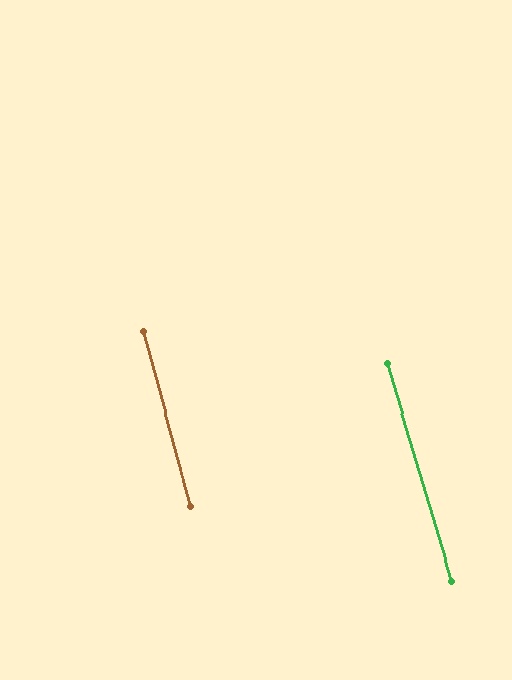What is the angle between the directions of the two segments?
Approximately 2 degrees.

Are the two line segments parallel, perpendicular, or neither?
Parallel — their directions differ by only 1.7°.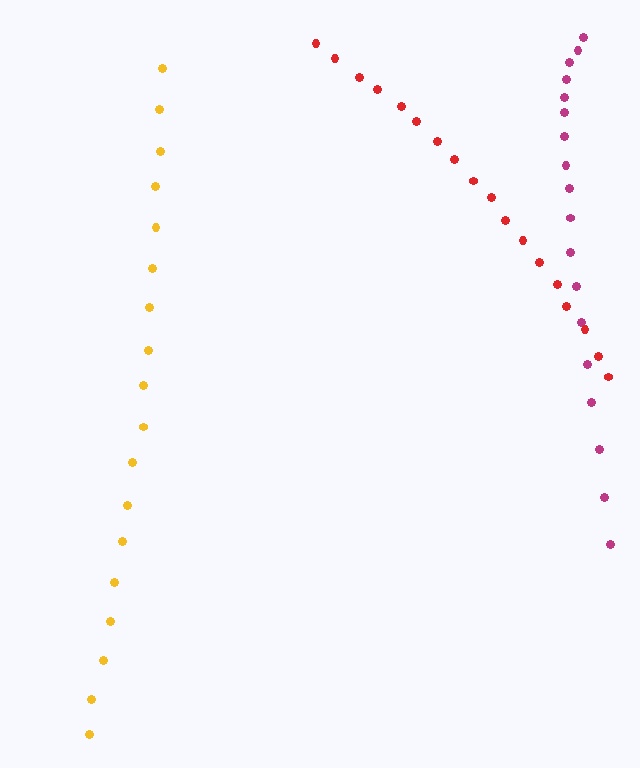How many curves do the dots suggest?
There are 3 distinct paths.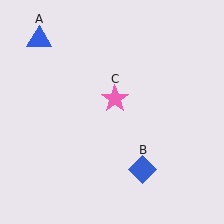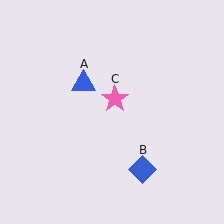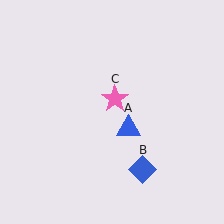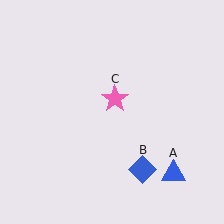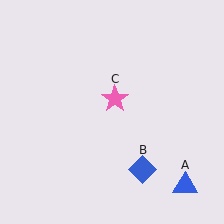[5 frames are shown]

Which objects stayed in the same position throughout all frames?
Blue diamond (object B) and pink star (object C) remained stationary.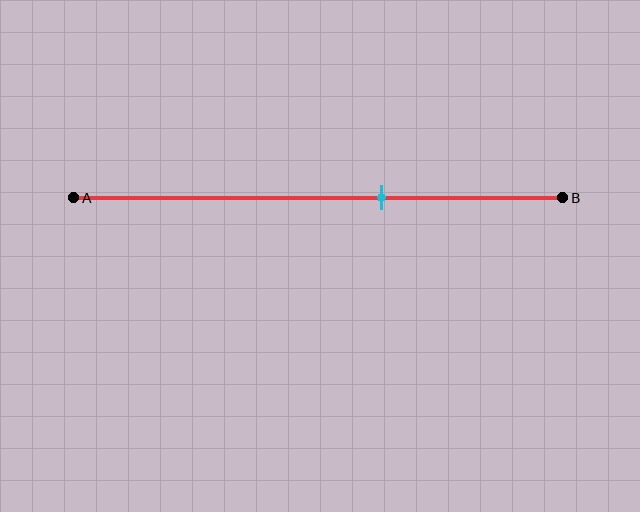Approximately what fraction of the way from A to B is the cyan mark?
The cyan mark is approximately 65% of the way from A to B.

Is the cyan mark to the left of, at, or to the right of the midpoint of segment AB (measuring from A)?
The cyan mark is to the right of the midpoint of segment AB.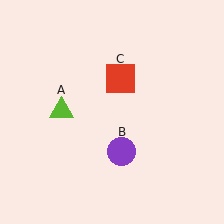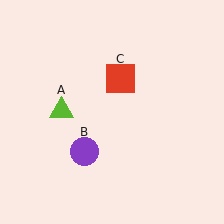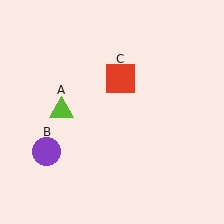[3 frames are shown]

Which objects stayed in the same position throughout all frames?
Lime triangle (object A) and red square (object C) remained stationary.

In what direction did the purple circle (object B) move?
The purple circle (object B) moved left.